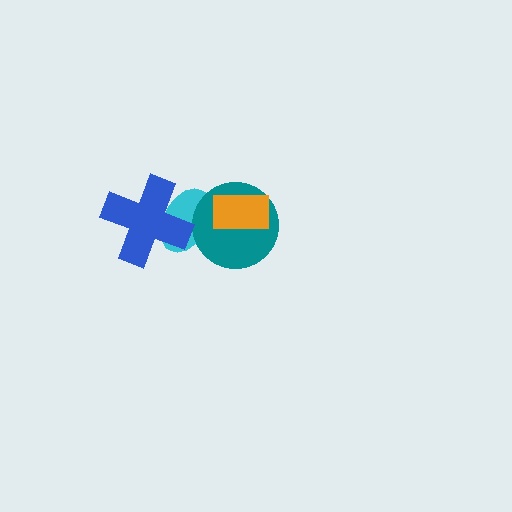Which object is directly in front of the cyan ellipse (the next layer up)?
The teal circle is directly in front of the cyan ellipse.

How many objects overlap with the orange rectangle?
1 object overlaps with the orange rectangle.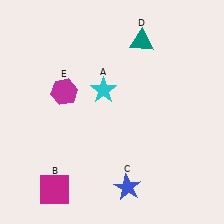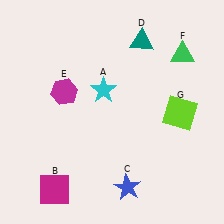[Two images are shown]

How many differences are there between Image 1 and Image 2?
There are 2 differences between the two images.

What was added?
A green triangle (F), a lime square (G) were added in Image 2.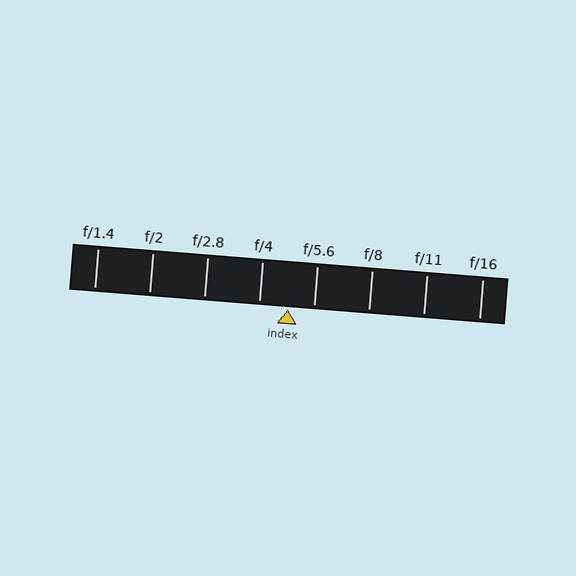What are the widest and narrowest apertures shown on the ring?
The widest aperture shown is f/1.4 and the narrowest is f/16.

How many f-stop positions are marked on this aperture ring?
There are 8 f-stop positions marked.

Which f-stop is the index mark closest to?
The index mark is closest to f/5.6.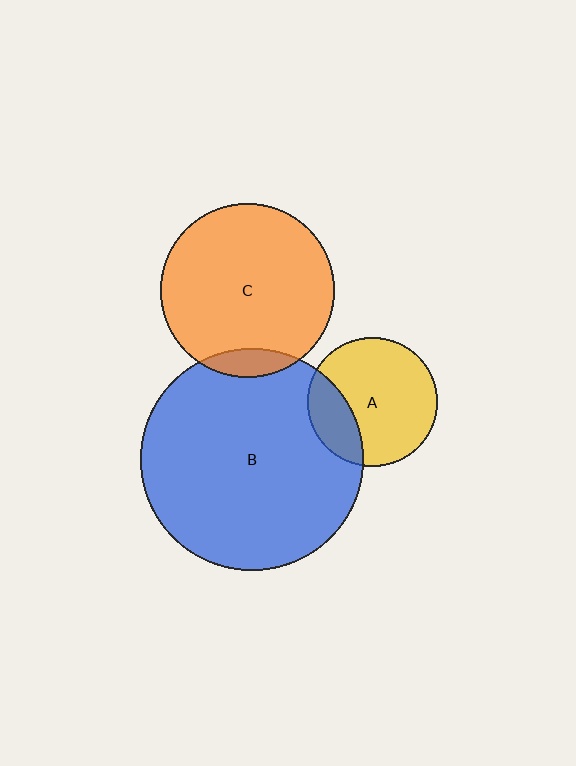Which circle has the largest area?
Circle B (blue).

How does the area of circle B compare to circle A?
Approximately 3.0 times.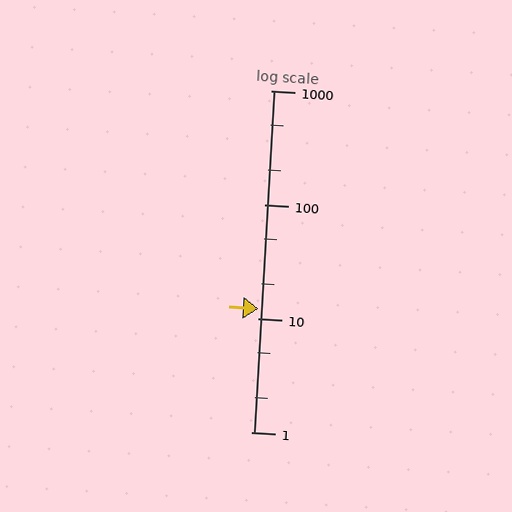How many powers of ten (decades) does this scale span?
The scale spans 3 decades, from 1 to 1000.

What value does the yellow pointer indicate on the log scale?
The pointer indicates approximately 12.